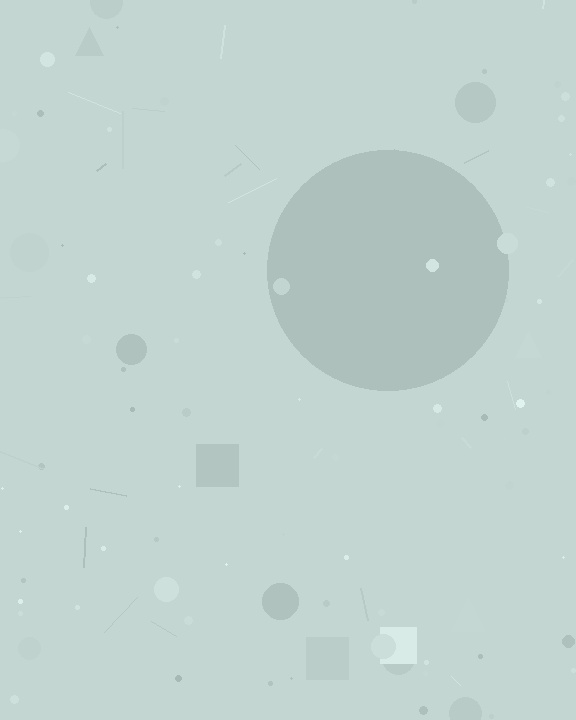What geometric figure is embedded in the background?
A circle is embedded in the background.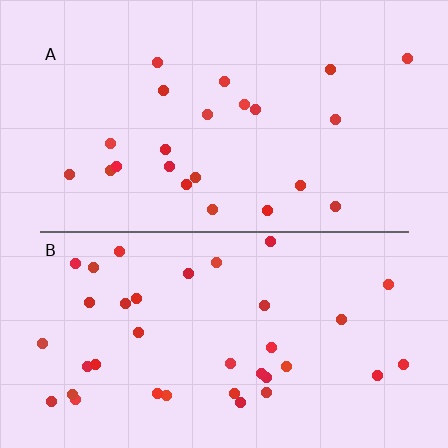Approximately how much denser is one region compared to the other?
Approximately 1.6× — region B over region A.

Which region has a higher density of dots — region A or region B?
B (the bottom).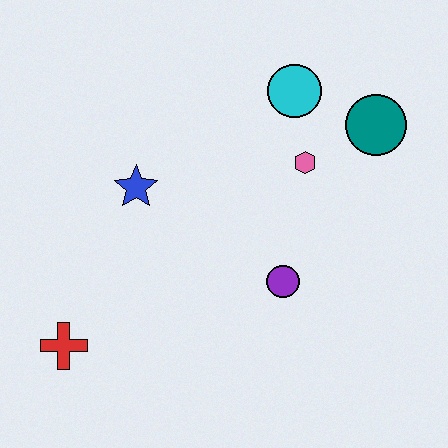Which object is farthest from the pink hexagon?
The red cross is farthest from the pink hexagon.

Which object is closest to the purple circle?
The pink hexagon is closest to the purple circle.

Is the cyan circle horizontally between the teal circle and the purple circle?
Yes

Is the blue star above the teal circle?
No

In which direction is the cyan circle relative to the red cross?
The cyan circle is above the red cross.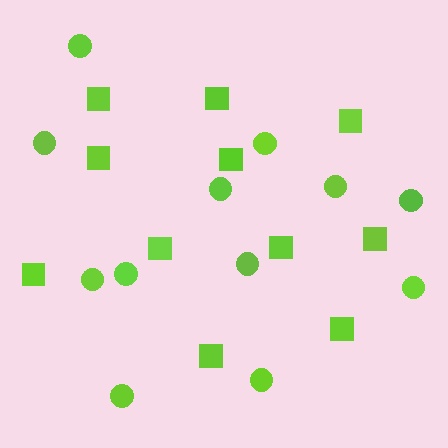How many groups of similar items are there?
There are 2 groups: one group of squares (11) and one group of circles (12).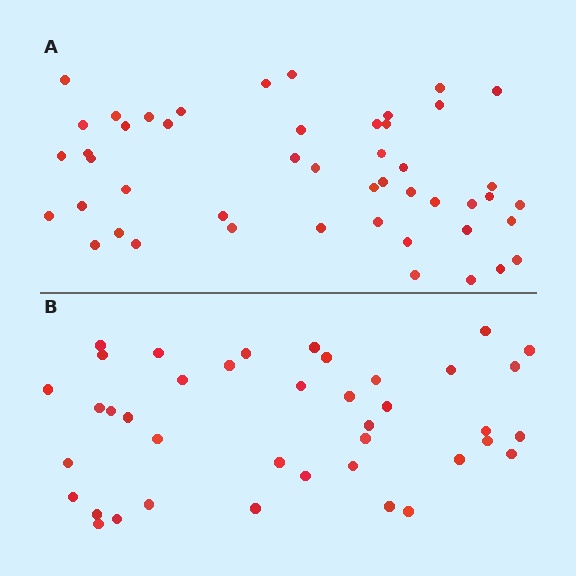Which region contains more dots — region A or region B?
Region A (the top region) has more dots.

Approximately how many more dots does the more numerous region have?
Region A has roughly 8 or so more dots than region B.